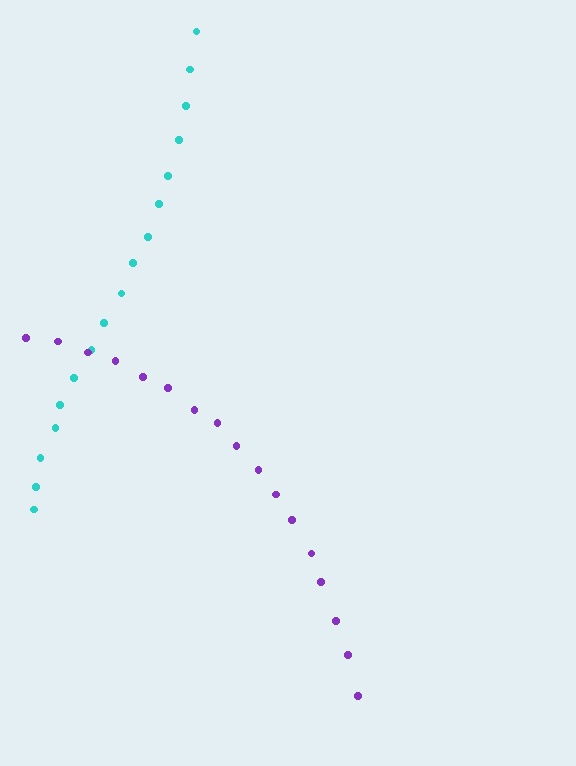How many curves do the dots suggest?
There are 2 distinct paths.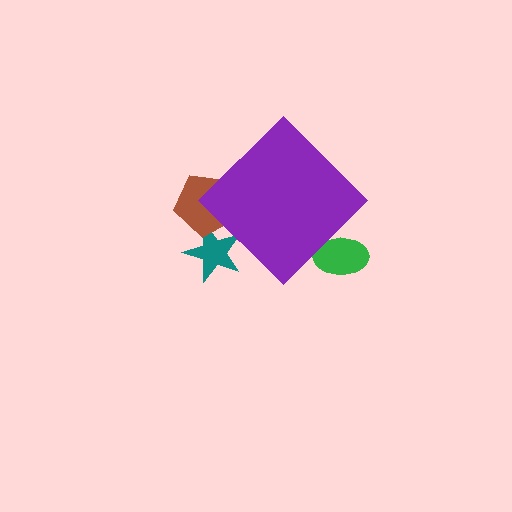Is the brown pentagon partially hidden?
Yes, the brown pentagon is partially hidden behind the purple diamond.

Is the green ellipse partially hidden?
Yes, the green ellipse is partially hidden behind the purple diamond.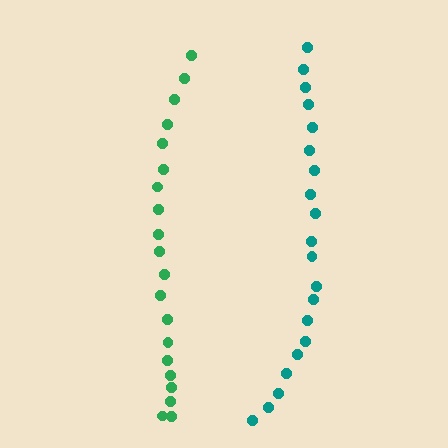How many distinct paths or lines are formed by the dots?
There are 2 distinct paths.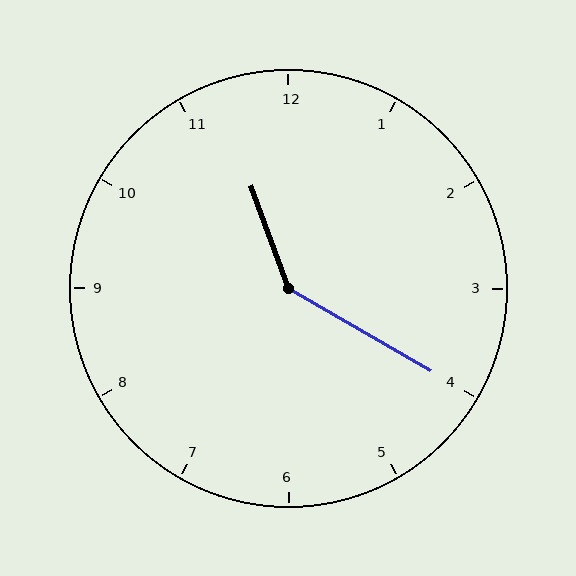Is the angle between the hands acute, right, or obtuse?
It is obtuse.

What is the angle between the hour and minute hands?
Approximately 140 degrees.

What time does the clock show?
11:20.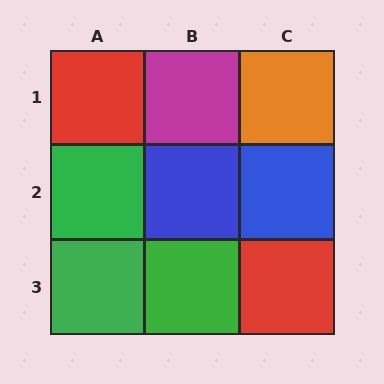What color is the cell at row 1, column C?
Orange.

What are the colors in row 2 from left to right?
Green, blue, blue.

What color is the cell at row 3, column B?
Green.